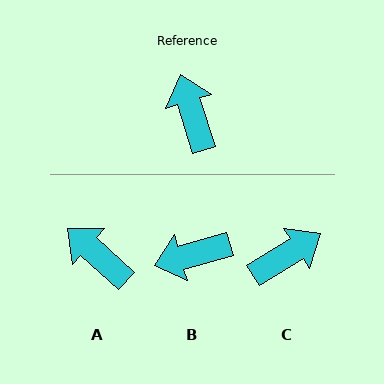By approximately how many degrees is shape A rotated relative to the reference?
Approximately 31 degrees counter-clockwise.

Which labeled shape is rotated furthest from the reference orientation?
B, about 89 degrees away.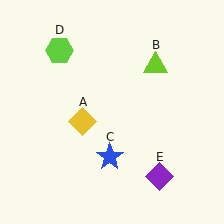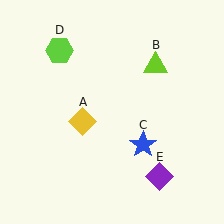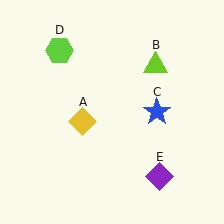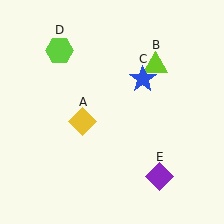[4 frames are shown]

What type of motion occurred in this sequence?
The blue star (object C) rotated counterclockwise around the center of the scene.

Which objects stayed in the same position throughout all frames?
Yellow diamond (object A) and lime triangle (object B) and lime hexagon (object D) and purple diamond (object E) remained stationary.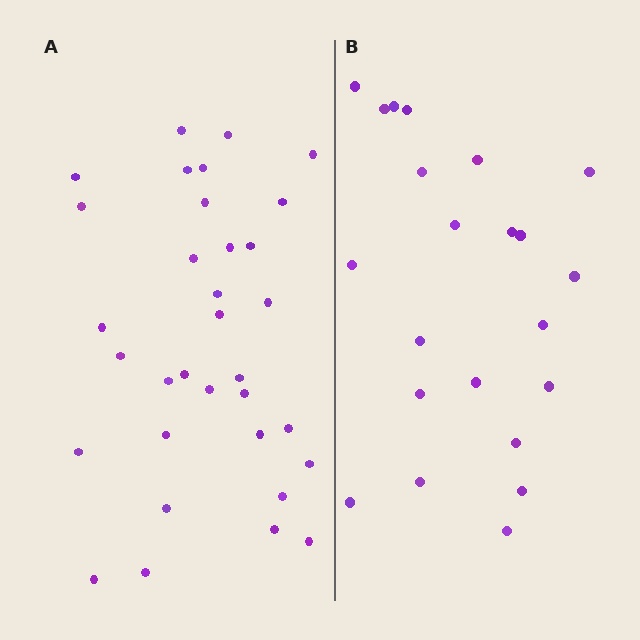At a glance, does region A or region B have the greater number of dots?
Region A (the left region) has more dots.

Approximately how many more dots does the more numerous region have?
Region A has roughly 12 or so more dots than region B.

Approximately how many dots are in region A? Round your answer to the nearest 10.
About 30 dots. (The exact count is 33, which rounds to 30.)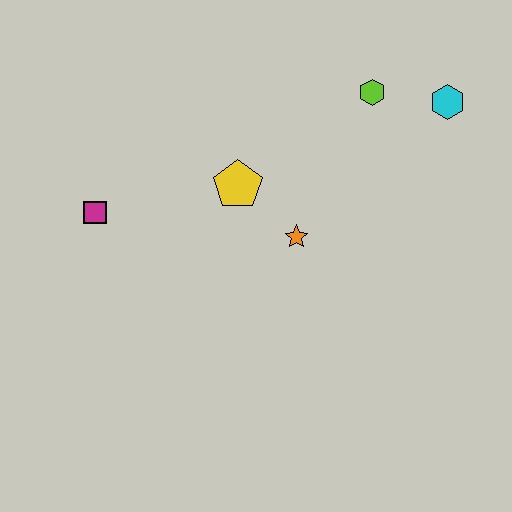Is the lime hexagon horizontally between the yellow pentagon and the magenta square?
No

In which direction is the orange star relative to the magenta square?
The orange star is to the right of the magenta square.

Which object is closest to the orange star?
The yellow pentagon is closest to the orange star.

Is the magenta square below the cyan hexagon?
Yes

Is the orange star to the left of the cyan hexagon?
Yes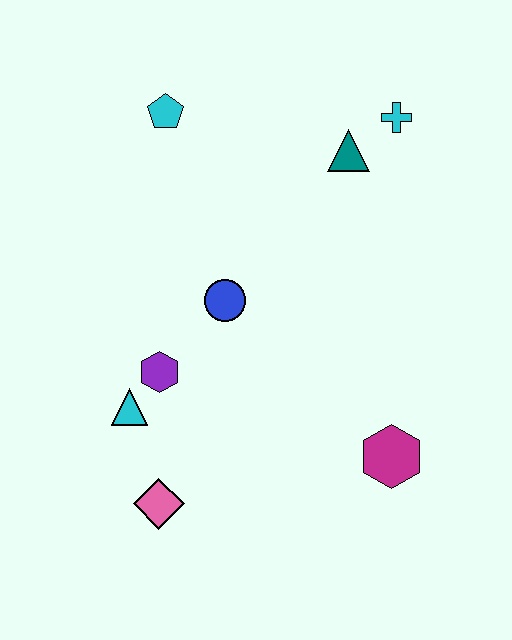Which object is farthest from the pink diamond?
The cyan cross is farthest from the pink diamond.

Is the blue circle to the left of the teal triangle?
Yes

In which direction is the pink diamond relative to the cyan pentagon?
The pink diamond is below the cyan pentagon.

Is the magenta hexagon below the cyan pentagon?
Yes